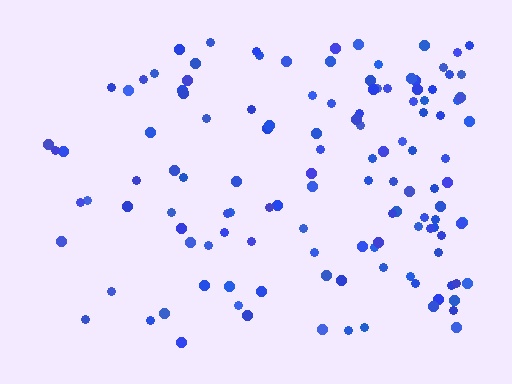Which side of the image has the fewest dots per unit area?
The left.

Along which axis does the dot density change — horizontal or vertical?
Horizontal.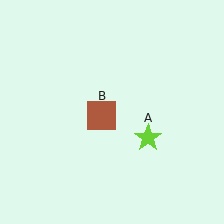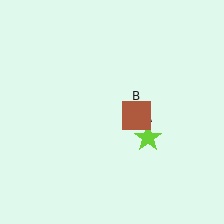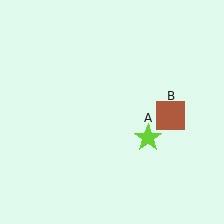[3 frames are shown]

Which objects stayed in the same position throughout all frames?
Lime star (object A) remained stationary.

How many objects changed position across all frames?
1 object changed position: brown square (object B).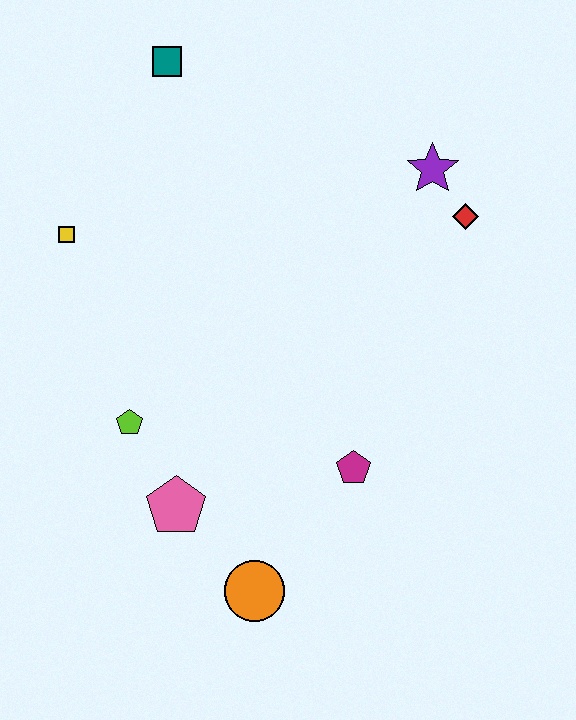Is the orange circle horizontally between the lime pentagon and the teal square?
No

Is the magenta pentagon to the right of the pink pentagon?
Yes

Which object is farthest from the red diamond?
The orange circle is farthest from the red diamond.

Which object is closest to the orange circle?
The pink pentagon is closest to the orange circle.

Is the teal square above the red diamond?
Yes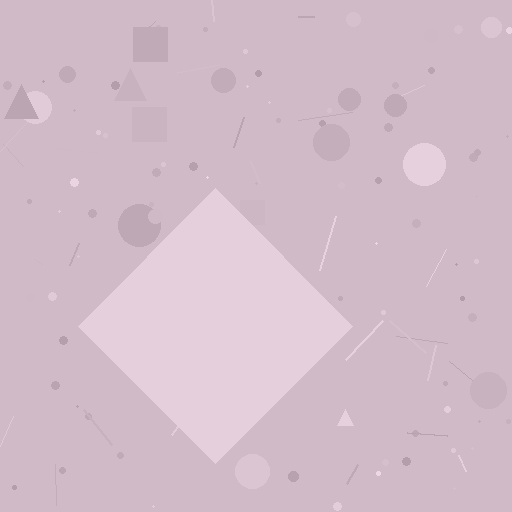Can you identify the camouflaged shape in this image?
The camouflaged shape is a diamond.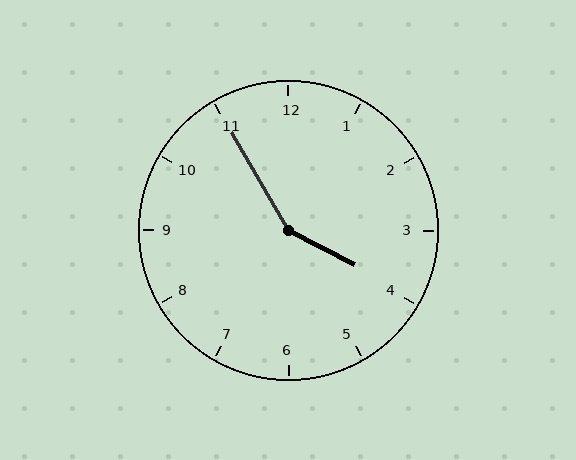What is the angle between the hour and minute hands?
Approximately 148 degrees.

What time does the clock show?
3:55.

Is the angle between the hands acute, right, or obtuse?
It is obtuse.